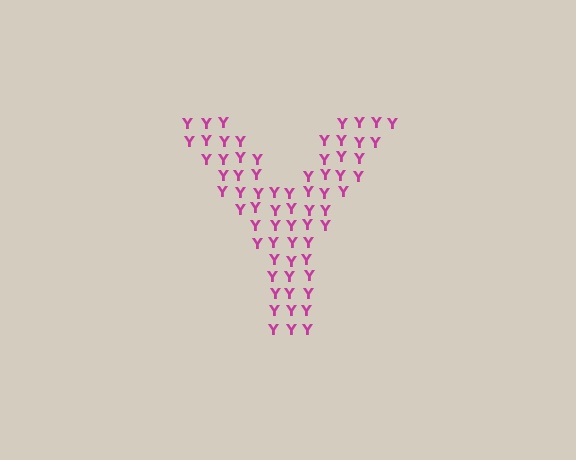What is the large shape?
The large shape is the letter Y.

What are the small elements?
The small elements are letter Y's.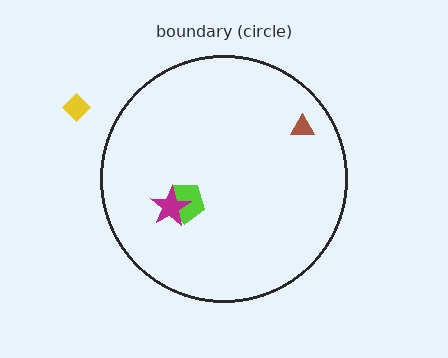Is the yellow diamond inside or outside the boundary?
Outside.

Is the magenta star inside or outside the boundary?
Inside.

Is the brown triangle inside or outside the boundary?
Inside.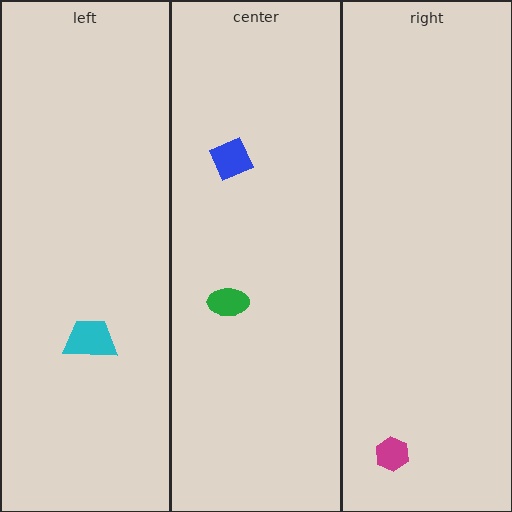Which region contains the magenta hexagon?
The right region.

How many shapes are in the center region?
2.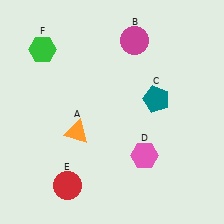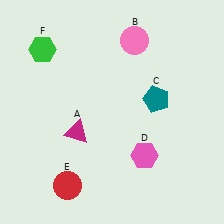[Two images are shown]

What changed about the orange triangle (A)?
In Image 1, A is orange. In Image 2, it changed to magenta.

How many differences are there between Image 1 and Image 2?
There are 2 differences between the two images.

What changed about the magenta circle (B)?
In Image 1, B is magenta. In Image 2, it changed to pink.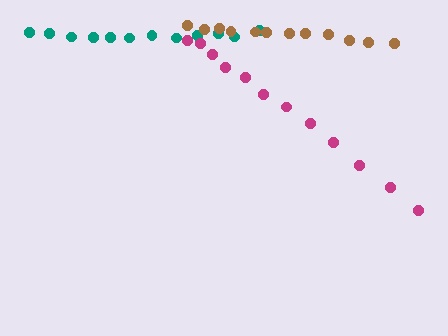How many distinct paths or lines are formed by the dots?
There are 3 distinct paths.